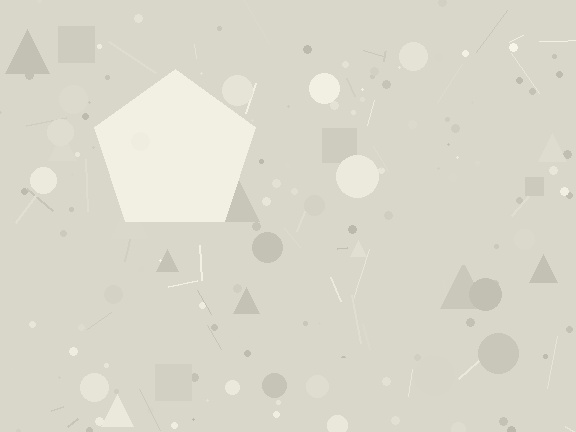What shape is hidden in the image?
A pentagon is hidden in the image.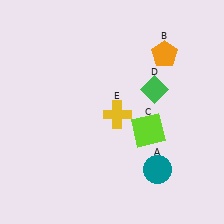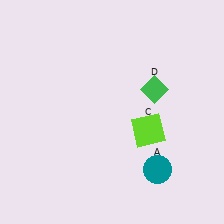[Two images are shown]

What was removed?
The yellow cross (E), the orange pentagon (B) were removed in Image 2.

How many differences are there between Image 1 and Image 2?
There are 2 differences between the two images.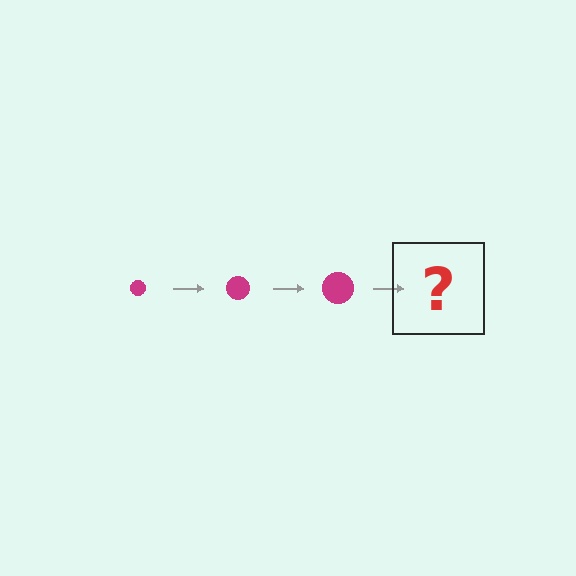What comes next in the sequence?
The next element should be a magenta circle, larger than the previous one.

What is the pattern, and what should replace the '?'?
The pattern is that the circle gets progressively larger each step. The '?' should be a magenta circle, larger than the previous one.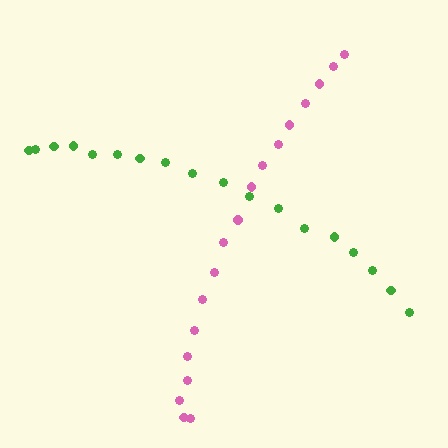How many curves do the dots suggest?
There are 2 distinct paths.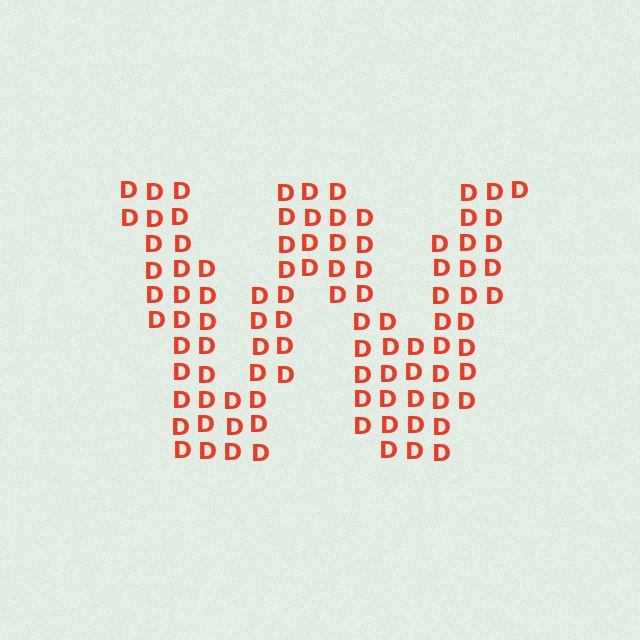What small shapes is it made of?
It is made of small letter D's.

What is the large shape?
The large shape is the letter W.